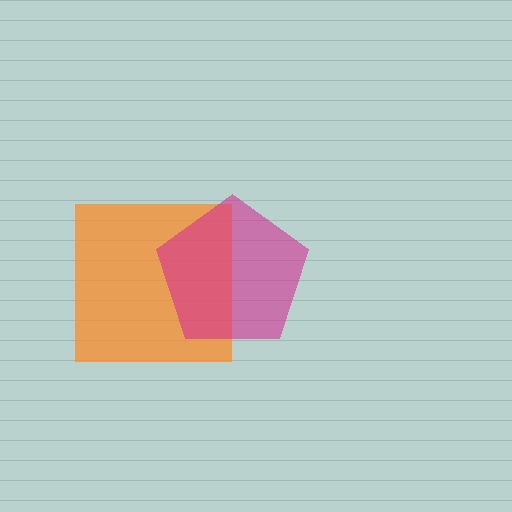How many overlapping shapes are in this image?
There are 2 overlapping shapes in the image.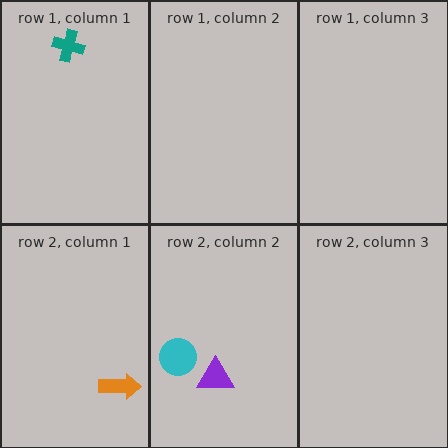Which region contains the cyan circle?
The row 2, column 2 region.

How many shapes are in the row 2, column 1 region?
1.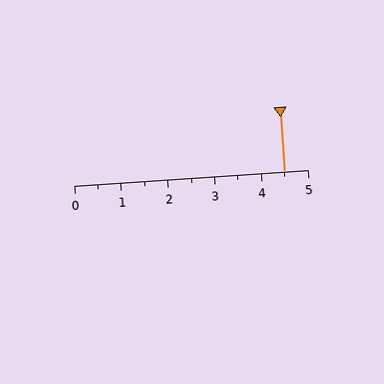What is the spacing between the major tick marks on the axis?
The major ticks are spaced 1 apart.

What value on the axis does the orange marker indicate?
The marker indicates approximately 4.5.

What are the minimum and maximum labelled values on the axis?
The axis runs from 0 to 5.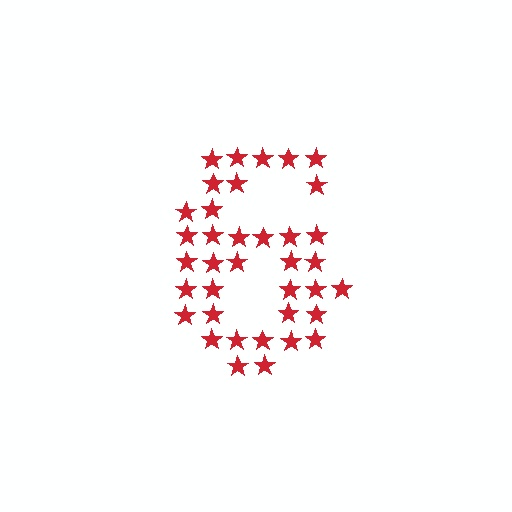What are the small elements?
The small elements are stars.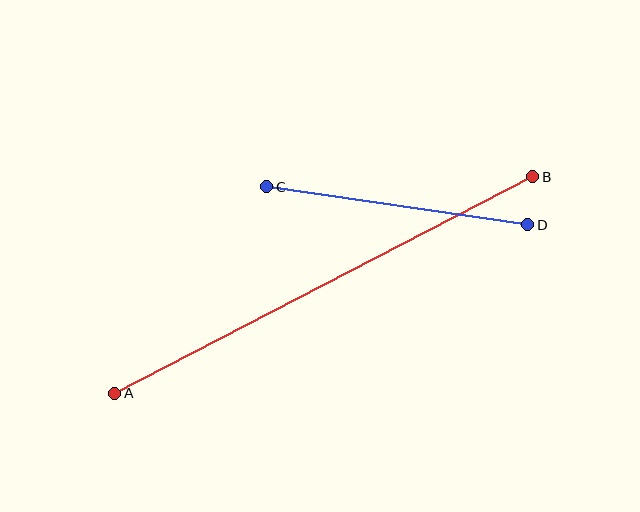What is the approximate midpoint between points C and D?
The midpoint is at approximately (397, 206) pixels.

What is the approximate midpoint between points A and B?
The midpoint is at approximately (324, 285) pixels.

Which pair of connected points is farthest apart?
Points A and B are farthest apart.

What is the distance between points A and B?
The distance is approximately 471 pixels.